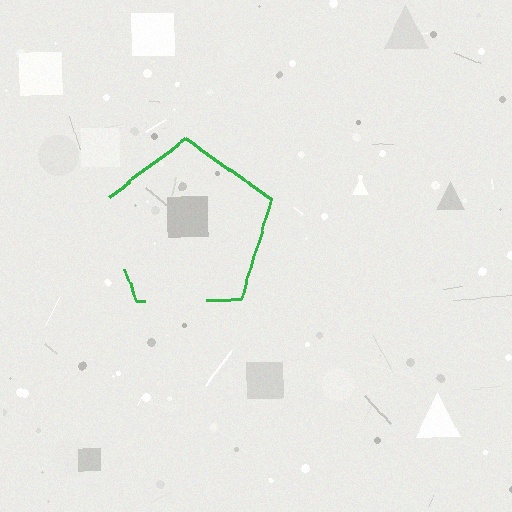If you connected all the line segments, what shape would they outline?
They would outline a pentagon.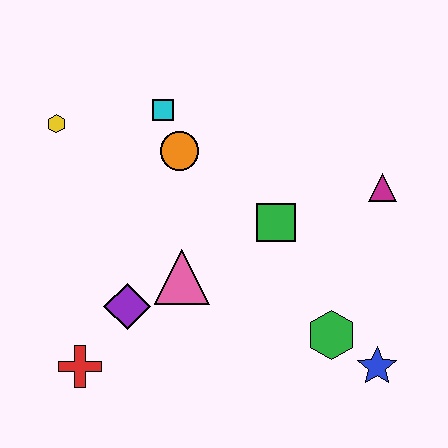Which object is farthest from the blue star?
The yellow hexagon is farthest from the blue star.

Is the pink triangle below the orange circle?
Yes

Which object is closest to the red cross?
The purple diamond is closest to the red cross.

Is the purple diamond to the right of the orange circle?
No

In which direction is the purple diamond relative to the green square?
The purple diamond is to the left of the green square.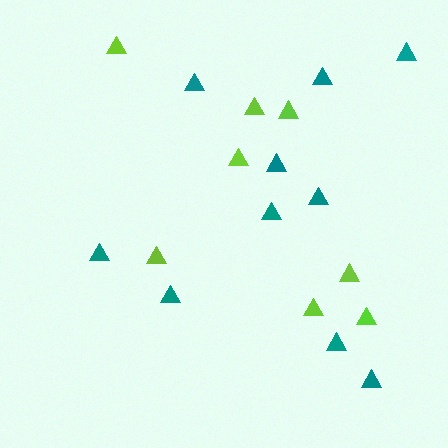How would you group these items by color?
There are 2 groups: one group of lime triangles (8) and one group of teal triangles (10).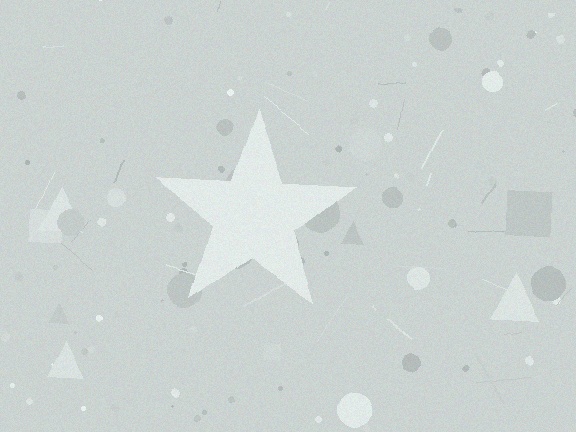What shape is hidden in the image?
A star is hidden in the image.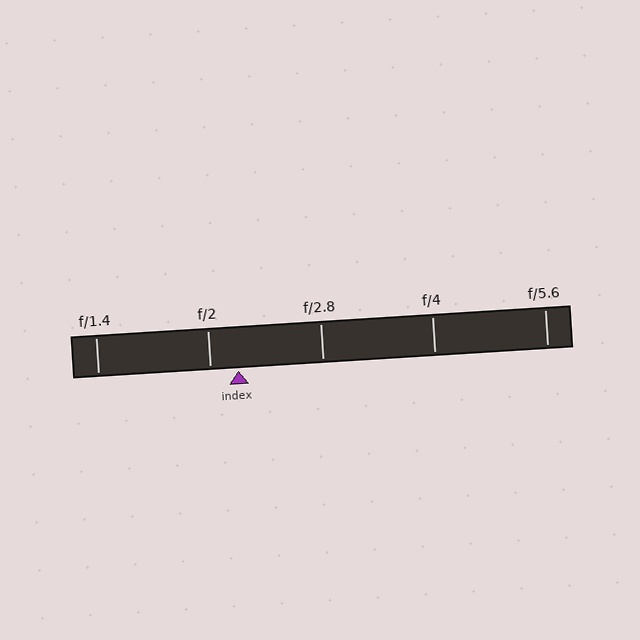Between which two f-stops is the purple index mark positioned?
The index mark is between f/2 and f/2.8.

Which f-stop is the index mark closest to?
The index mark is closest to f/2.